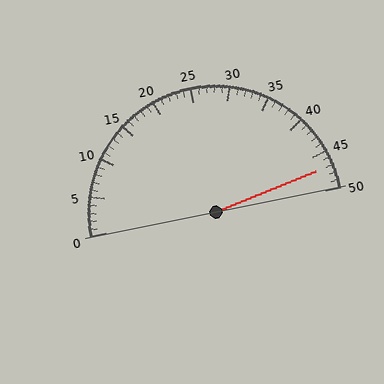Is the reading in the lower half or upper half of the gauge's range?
The reading is in the upper half of the range (0 to 50).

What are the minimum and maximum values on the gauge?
The gauge ranges from 0 to 50.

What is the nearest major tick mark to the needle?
The nearest major tick mark is 45.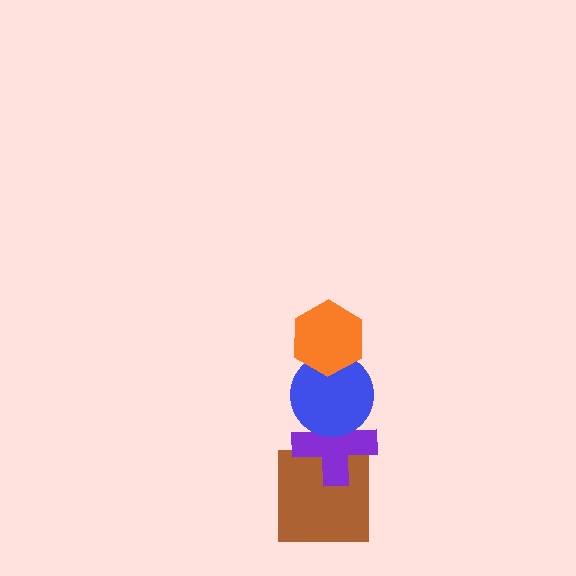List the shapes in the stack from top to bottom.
From top to bottom: the orange hexagon, the blue circle, the purple cross, the brown square.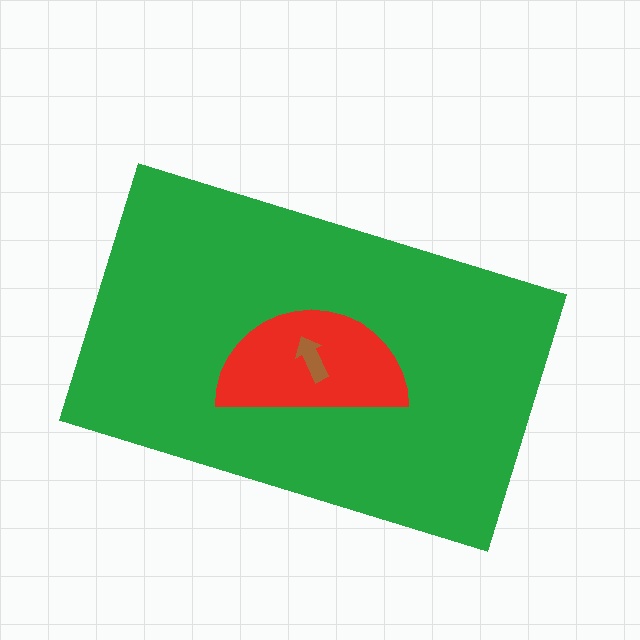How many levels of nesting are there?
3.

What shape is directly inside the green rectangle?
The red semicircle.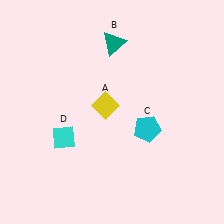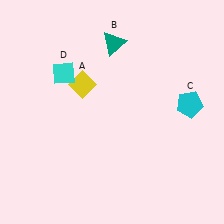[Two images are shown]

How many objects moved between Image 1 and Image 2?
3 objects moved between the two images.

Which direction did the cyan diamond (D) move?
The cyan diamond (D) moved up.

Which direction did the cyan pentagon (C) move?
The cyan pentagon (C) moved right.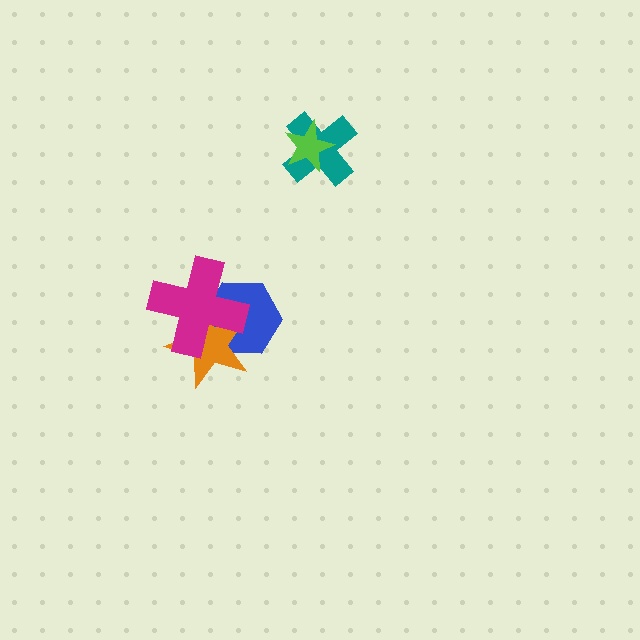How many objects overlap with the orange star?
2 objects overlap with the orange star.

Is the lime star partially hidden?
No, no other shape covers it.